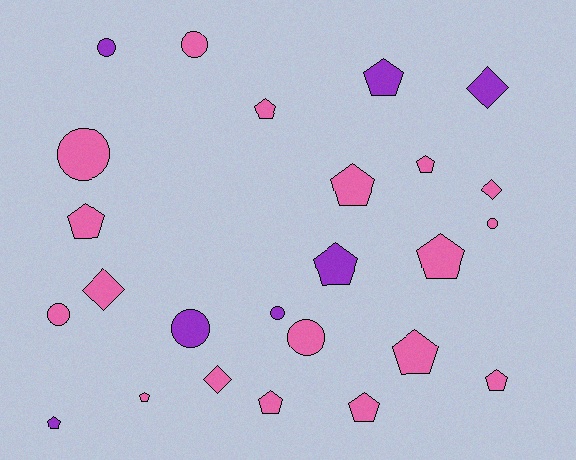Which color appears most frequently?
Pink, with 18 objects.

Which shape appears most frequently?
Pentagon, with 13 objects.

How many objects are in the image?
There are 25 objects.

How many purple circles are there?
There are 3 purple circles.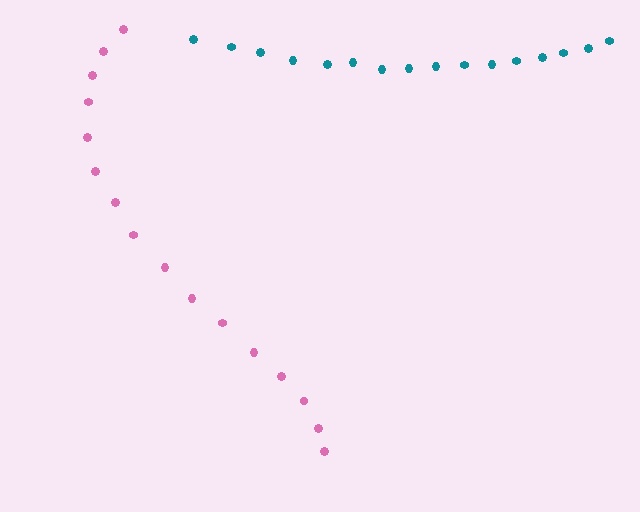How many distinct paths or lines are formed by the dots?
There are 2 distinct paths.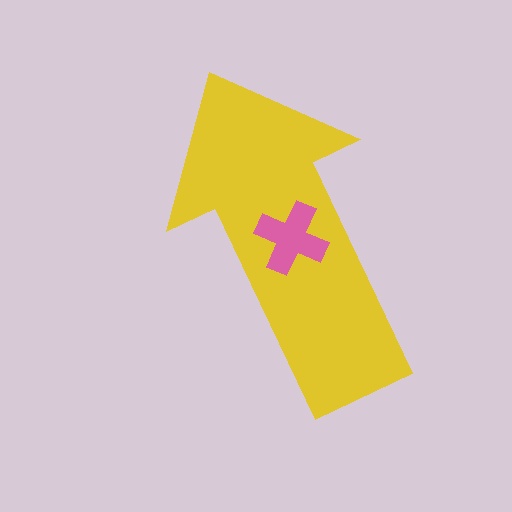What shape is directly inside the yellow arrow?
The pink cross.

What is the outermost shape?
The yellow arrow.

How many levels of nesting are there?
2.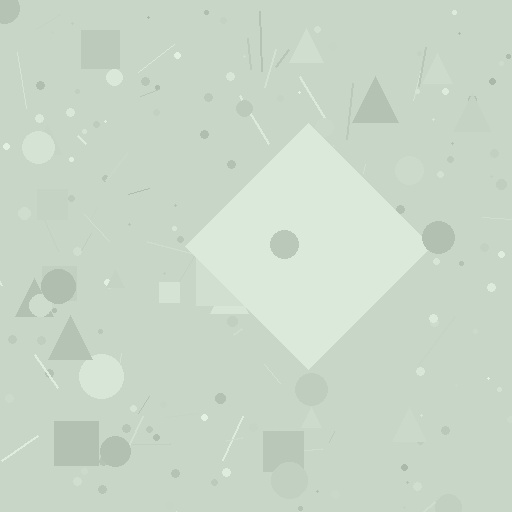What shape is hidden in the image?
A diamond is hidden in the image.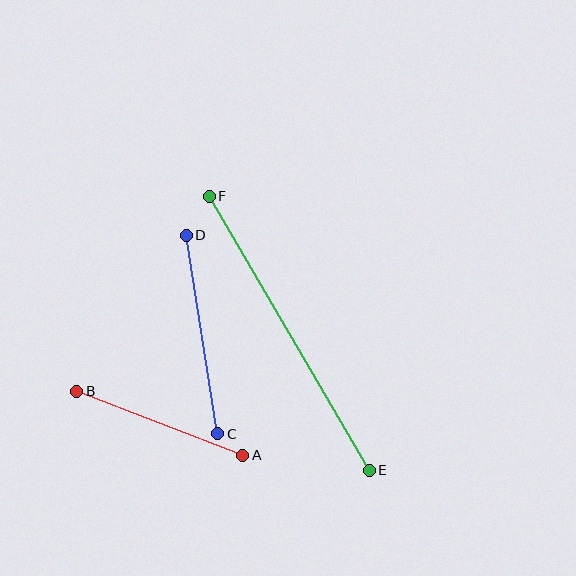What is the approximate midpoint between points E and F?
The midpoint is at approximately (289, 333) pixels.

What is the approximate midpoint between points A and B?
The midpoint is at approximately (160, 423) pixels.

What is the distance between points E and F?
The distance is approximately 317 pixels.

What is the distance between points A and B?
The distance is approximately 178 pixels.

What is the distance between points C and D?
The distance is approximately 201 pixels.